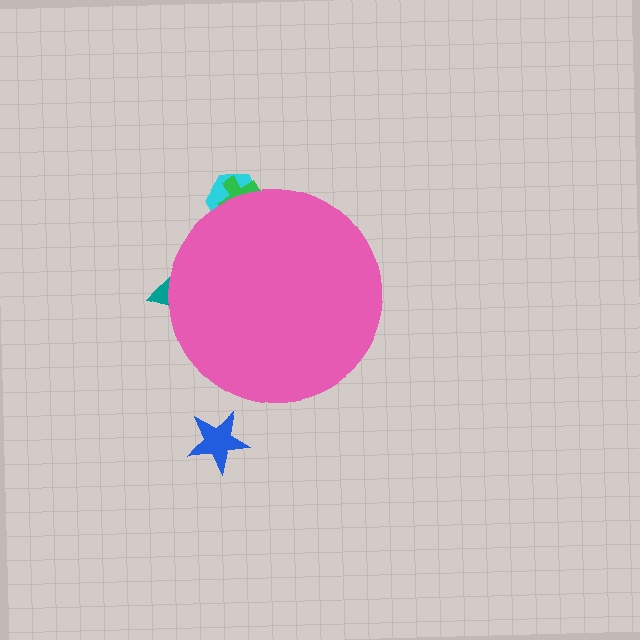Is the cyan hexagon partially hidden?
Yes, the cyan hexagon is partially hidden behind the pink circle.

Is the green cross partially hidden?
Yes, the green cross is partially hidden behind the pink circle.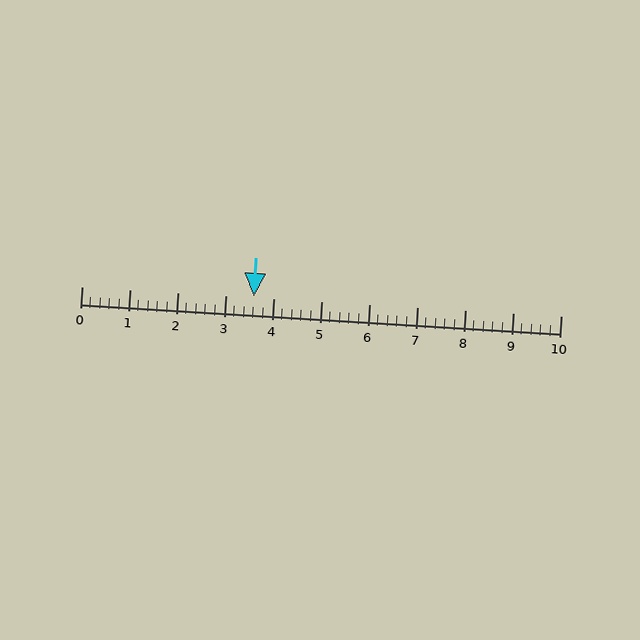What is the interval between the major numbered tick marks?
The major tick marks are spaced 1 units apart.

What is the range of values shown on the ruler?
The ruler shows values from 0 to 10.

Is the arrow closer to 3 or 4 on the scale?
The arrow is closer to 4.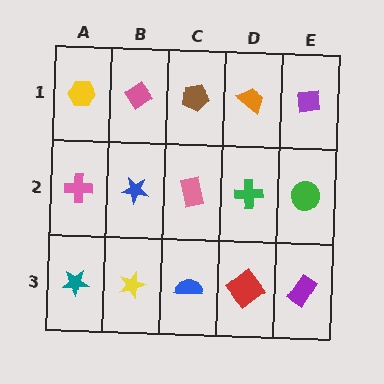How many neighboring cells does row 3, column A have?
2.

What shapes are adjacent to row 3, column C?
A pink rectangle (row 2, column C), a yellow star (row 3, column B), a red diamond (row 3, column D).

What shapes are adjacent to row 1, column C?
A pink rectangle (row 2, column C), a pink diamond (row 1, column B), an orange trapezoid (row 1, column D).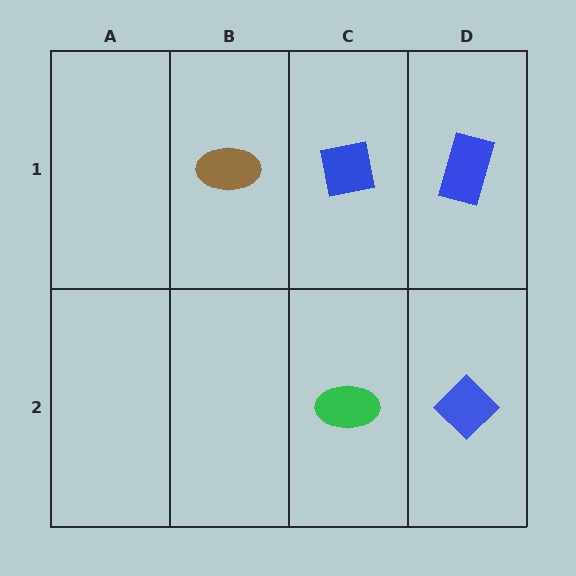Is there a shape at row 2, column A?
No, that cell is empty.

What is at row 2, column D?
A blue diamond.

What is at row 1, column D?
A blue rectangle.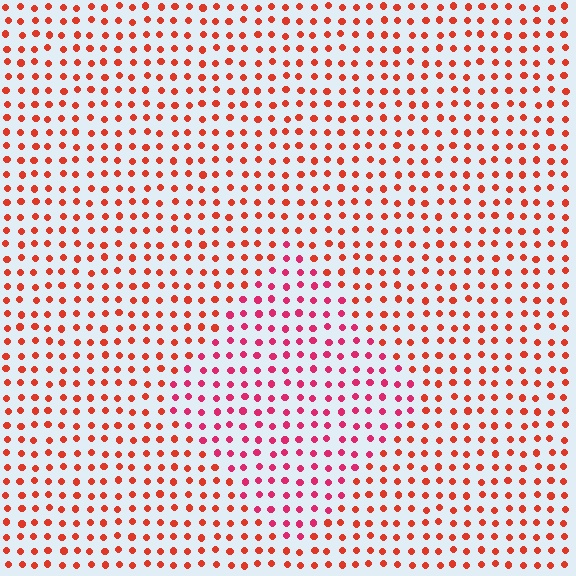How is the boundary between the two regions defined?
The boundary is defined purely by a slight shift in hue (about 29 degrees). Spacing, size, and orientation are identical on both sides.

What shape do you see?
I see a diamond.